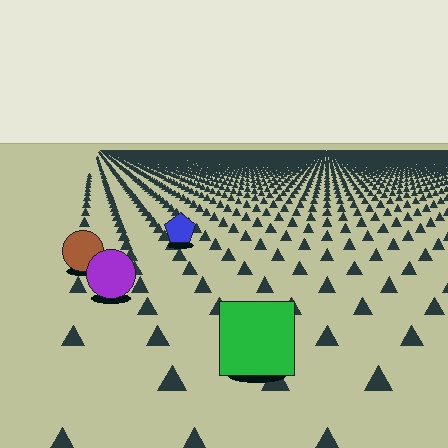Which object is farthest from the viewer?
The blue pentagon is farthest from the viewer. It appears smaller and the ground texture around it is denser.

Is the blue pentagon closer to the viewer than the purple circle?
No. The purple circle is closer — you can tell from the texture gradient: the ground texture is coarser near it.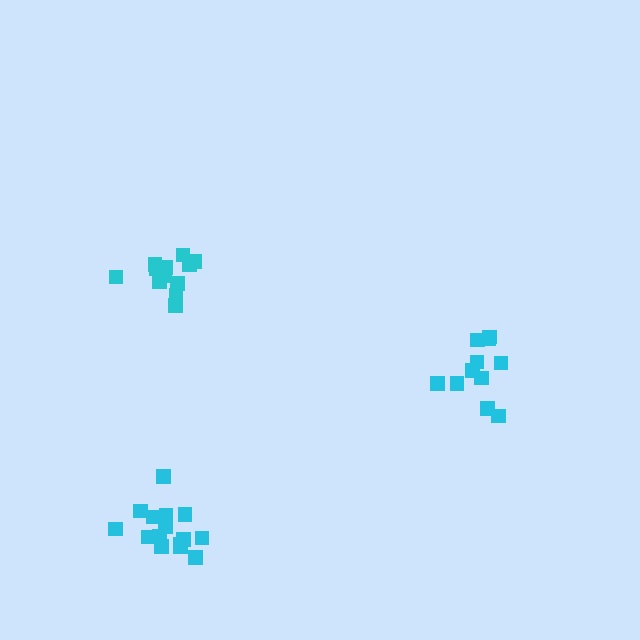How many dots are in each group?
Group 1: 11 dots, Group 2: 12 dots, Group 3: 15 dots (38 total).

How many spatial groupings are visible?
There are 3 spatial groupings.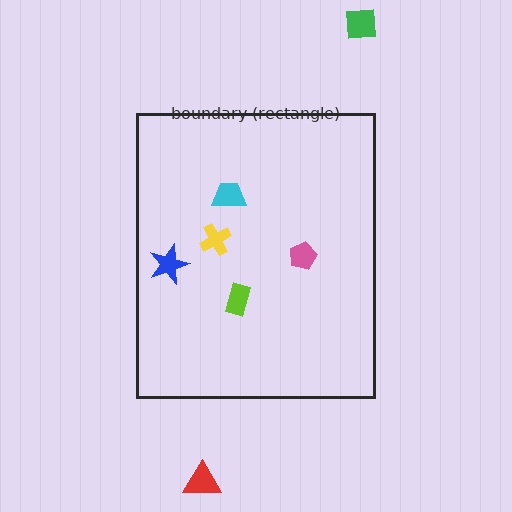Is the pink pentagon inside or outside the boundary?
Inside.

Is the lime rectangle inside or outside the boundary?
Inside.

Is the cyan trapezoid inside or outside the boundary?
Inside.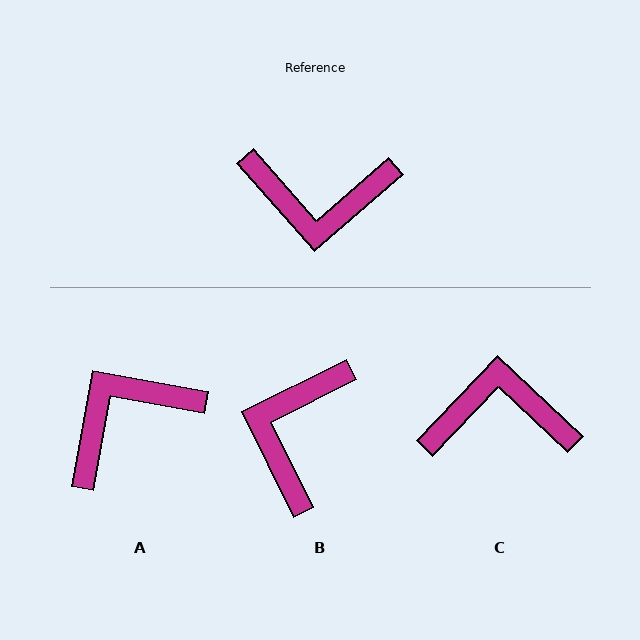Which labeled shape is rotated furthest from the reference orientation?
C, about 175 degrees away.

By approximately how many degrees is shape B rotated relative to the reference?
Approximately 105 degrees clockwise.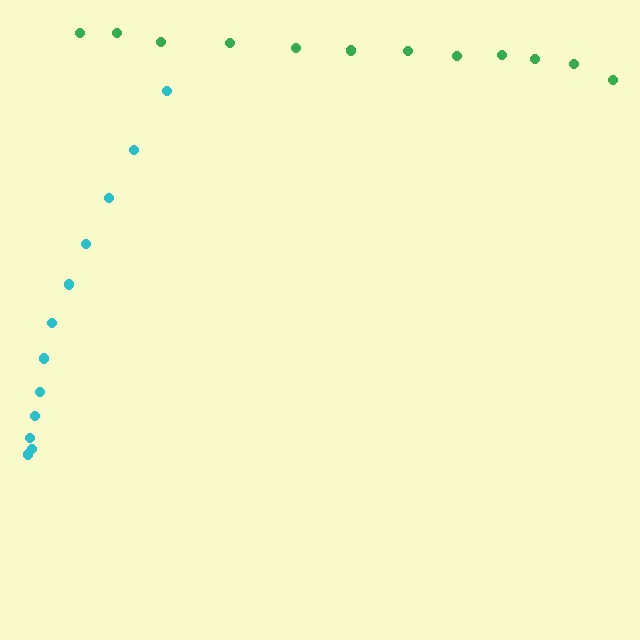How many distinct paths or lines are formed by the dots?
There are 2 distinct paths.